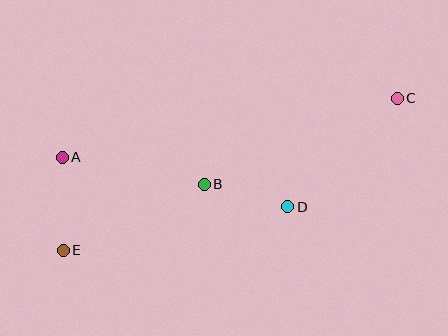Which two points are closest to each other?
Points B and D are closest to each other.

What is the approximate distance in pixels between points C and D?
The distance between C and D is approximately 154 pixels.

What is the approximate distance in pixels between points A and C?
The distance between A and C is approximately 340 pixels.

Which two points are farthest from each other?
Points C and E are farthest from each other.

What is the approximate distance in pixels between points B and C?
The distance between B and C is approximately 211 pixels.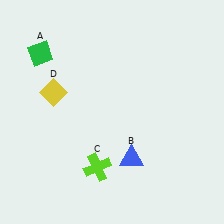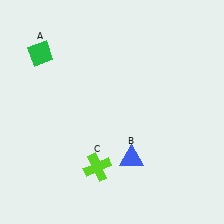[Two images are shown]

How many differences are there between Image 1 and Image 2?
There is 1 difference between the two images.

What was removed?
The yellow diamond (D) was removed in Image 2.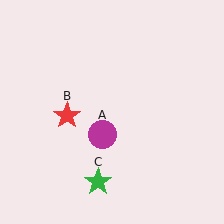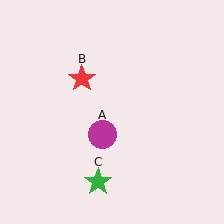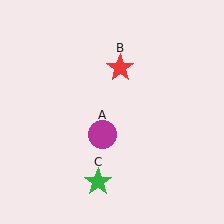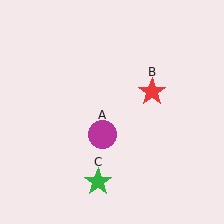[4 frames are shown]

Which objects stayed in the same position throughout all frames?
Magenta circle (object A) and green star (object C) remained stationary.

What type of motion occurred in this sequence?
The red star (object B) rotated clockwise around the center of the scene.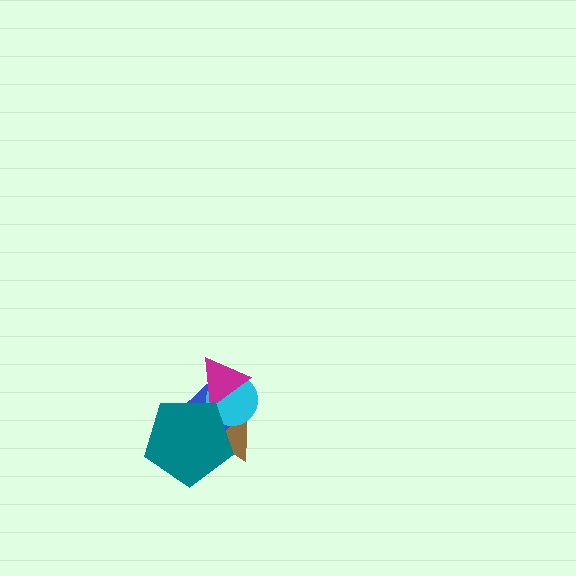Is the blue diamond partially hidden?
Yes, it is partially covered by another shape.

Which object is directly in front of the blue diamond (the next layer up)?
The cyan circle is directly in front of the blue diamond.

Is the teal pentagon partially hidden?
No, no other shape covers it.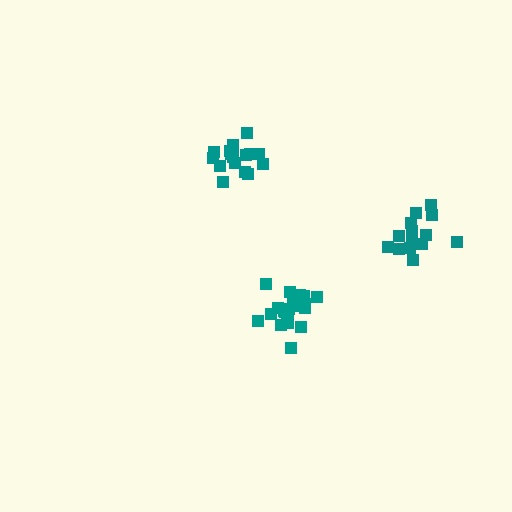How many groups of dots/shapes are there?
There are 3 groups.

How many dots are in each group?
Group 1: 16 dots, Group 2: 15 dots, Group 3: 21 dots (52 total).